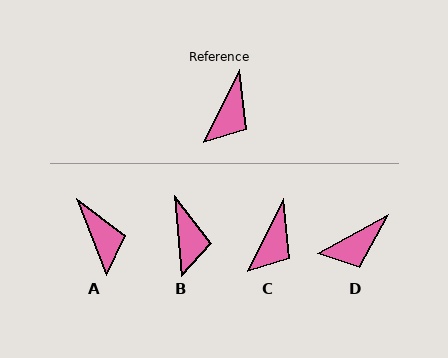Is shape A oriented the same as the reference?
No, it is off by about 47 degrees.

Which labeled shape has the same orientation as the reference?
C.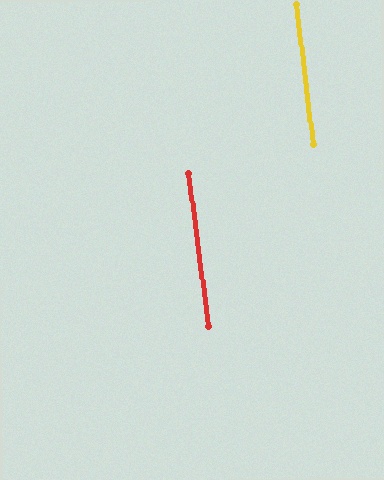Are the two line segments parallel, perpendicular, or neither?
Parallel — their directions differ by only 1.0°.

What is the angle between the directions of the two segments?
Approximately 1 degree.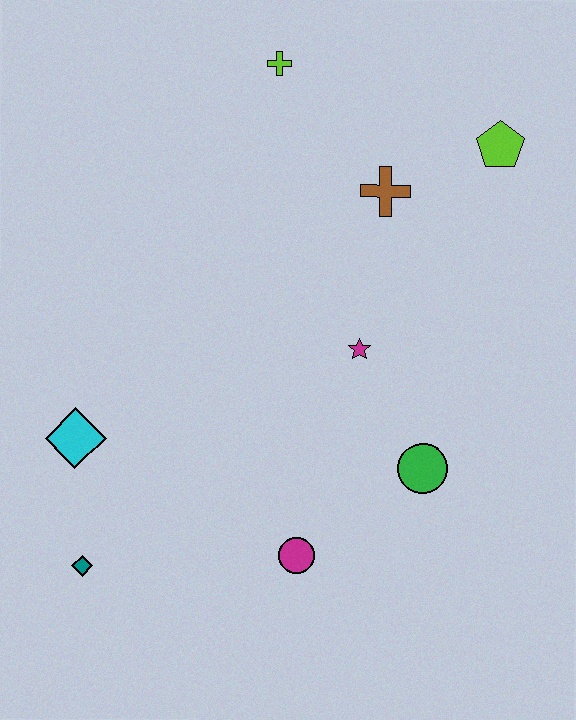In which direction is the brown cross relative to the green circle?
The brown cross is above the green circle.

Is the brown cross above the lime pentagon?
No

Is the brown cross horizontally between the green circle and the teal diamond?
Yes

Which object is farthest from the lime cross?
The teal diamond is farthest from the lime cross.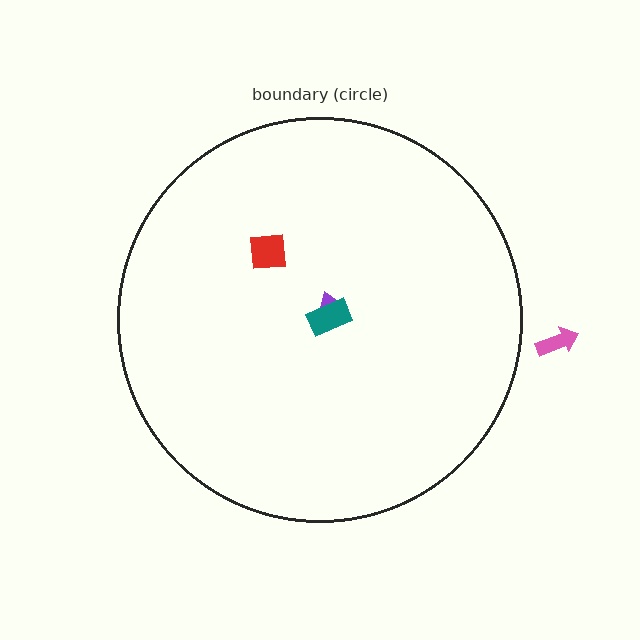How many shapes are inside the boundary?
3 inside, 1 outside.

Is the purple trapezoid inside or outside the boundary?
Inside.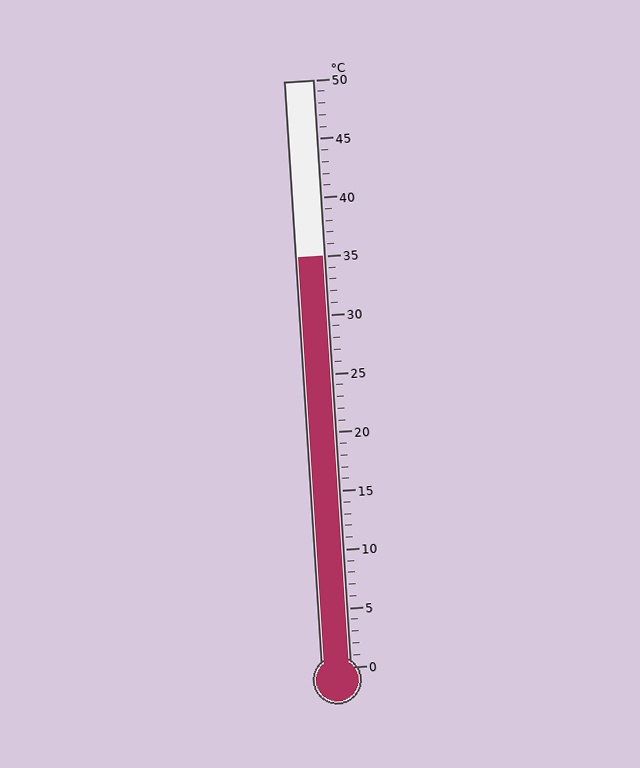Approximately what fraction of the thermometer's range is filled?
The thermometer is filled to approximately 70% of its range.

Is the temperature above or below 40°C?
The temperature is below 40°C.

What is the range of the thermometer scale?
The thermometer scale ranges from 0°C to 50°C.